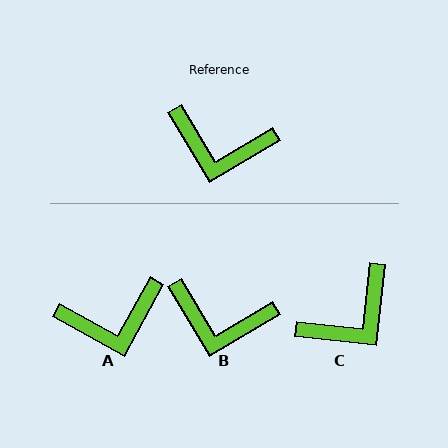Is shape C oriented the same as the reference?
No, it is off by about 53 degrees.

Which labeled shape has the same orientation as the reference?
B.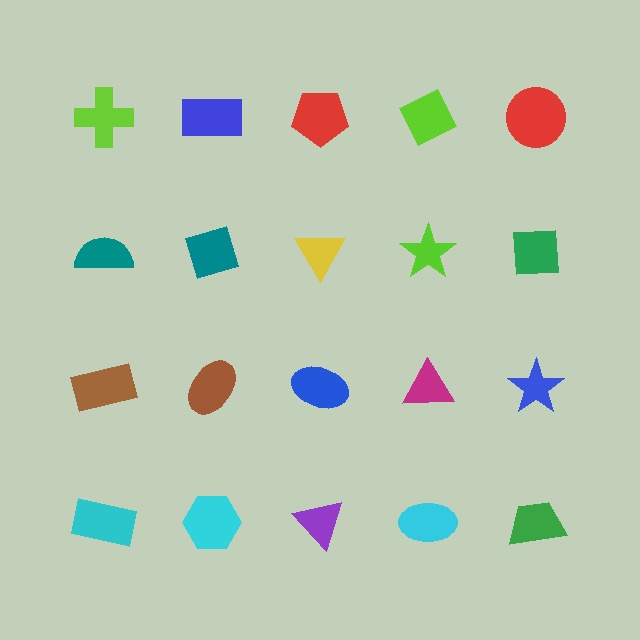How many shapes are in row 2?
5 shapes.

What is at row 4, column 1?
A cyan rectangle.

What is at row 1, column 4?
A lime diamond.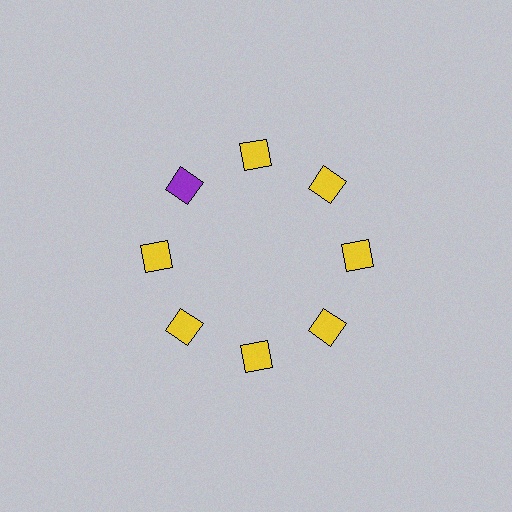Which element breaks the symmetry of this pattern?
The purple diamond at roughly the 10 o'clock position breaks the symmetry. All other shapes are yellow diamonds.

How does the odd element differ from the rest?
It has a different color: purple instead of yellow.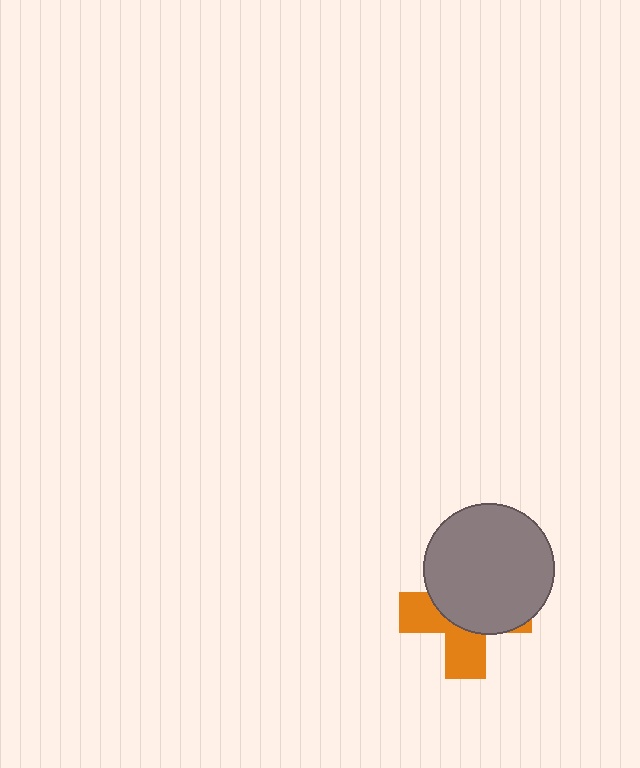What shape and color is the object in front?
The object in front is a gray circle.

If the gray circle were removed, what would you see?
You would see the complete orange cross.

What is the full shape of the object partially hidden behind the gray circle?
The partially hidden object is an orange cross.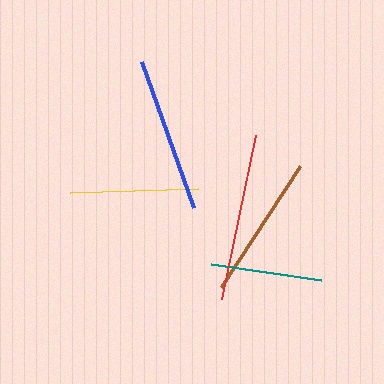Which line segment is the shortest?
The teal line is the shortest at approximately 111 pixels.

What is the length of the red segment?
The red segment is approximately 167 pixels long.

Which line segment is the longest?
The red line is the longest at approximately 167 pixels.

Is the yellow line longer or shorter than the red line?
The red line is longer than the yellow line.